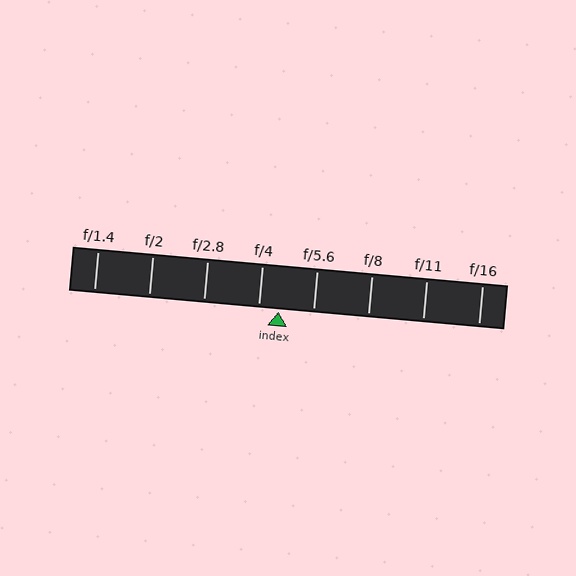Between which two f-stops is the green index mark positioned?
The index mark is between f/4 and f/5.6.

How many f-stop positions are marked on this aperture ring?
There are 8 f-stop positions marked.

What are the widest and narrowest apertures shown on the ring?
The widest aperture shown is f/1.4 and the narrowest is f/16.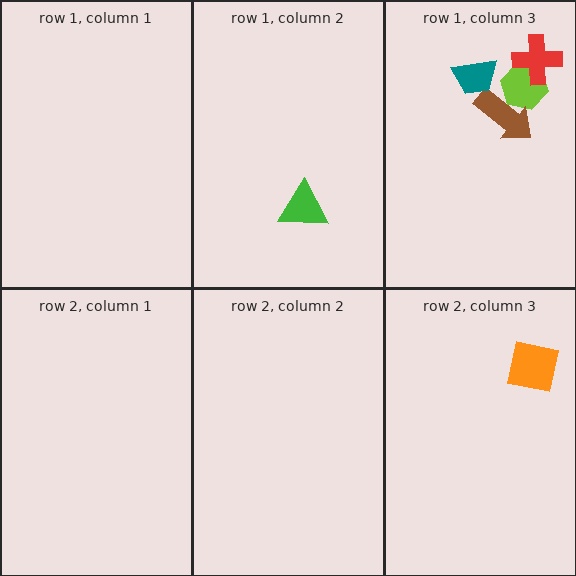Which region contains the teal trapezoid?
The row 1, column 3 region.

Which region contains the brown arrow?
The row 1, column 3 region.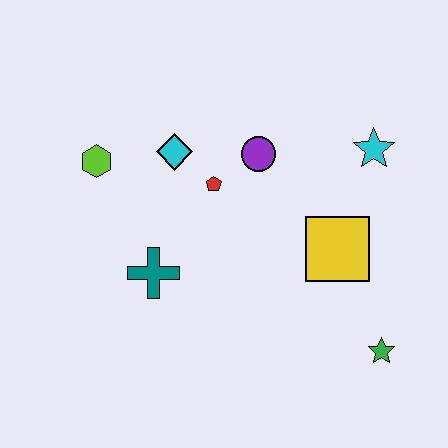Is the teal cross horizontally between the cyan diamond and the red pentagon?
No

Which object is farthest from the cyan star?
The lime hexagon is farthest from the cyan star.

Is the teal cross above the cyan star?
No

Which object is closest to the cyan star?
The yellow square is closest to the cyan star.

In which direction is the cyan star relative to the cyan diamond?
The cyan star is to the right of the cyan diamond.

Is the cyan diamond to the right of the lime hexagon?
Yes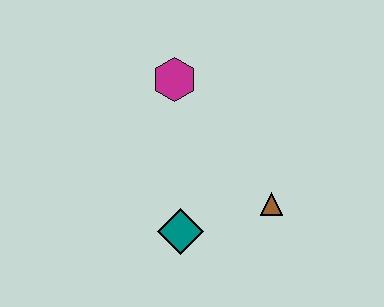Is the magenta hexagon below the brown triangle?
No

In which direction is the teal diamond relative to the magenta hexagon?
The teal diamond is below the magenta hexagon.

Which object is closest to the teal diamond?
The brown triangle is closest to the teal diamond.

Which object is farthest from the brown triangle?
The magenta hexagon is farthest from the brown triangle.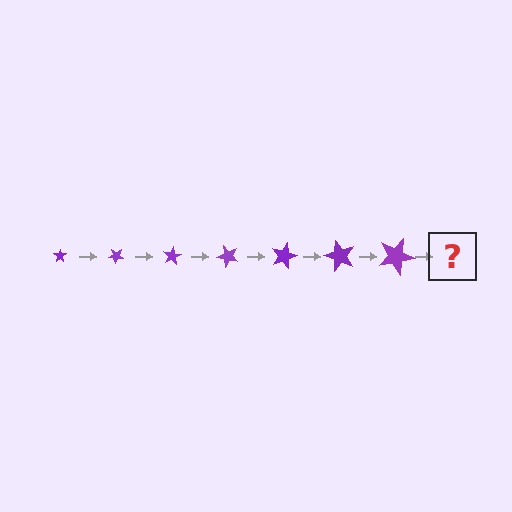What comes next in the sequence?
The next element should be a star, larger than the previous one and rotated 280 degrees from the start.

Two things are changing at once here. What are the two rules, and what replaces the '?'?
The two rules are that the star grows larger each step and it rotates 40 degrees each step. The '?' should be a star, larger than the previous one and rotated 280 degrees from the start.